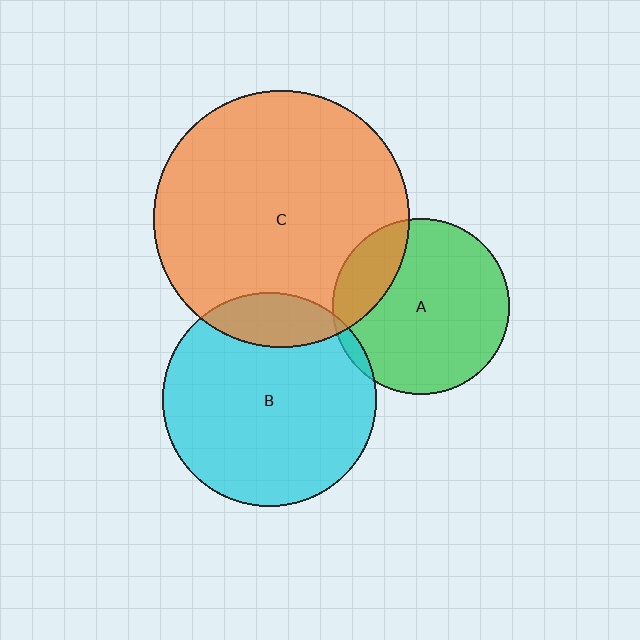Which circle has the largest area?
Circle C (orange).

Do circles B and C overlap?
Yes.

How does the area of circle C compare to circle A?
Approximately 2.1 times.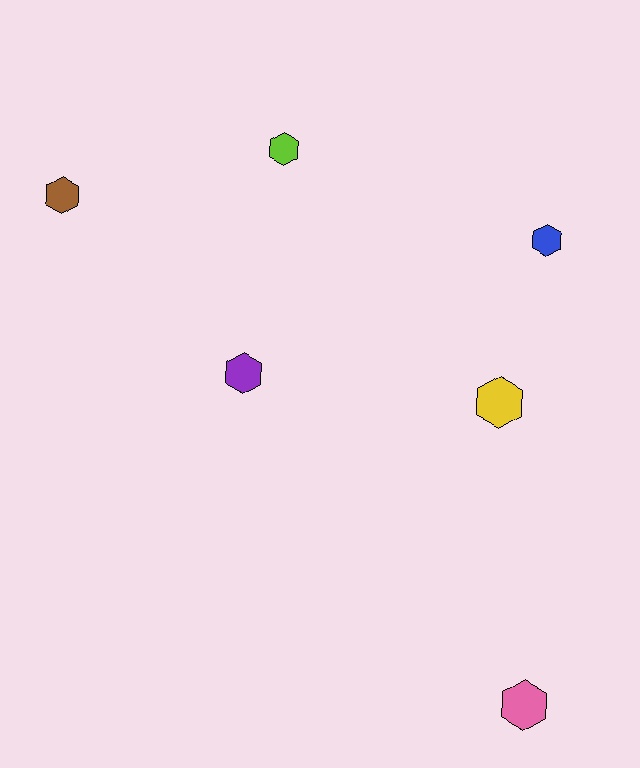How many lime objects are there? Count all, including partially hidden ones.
There is 1 lime object.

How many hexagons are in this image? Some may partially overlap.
There are 6 hexagons.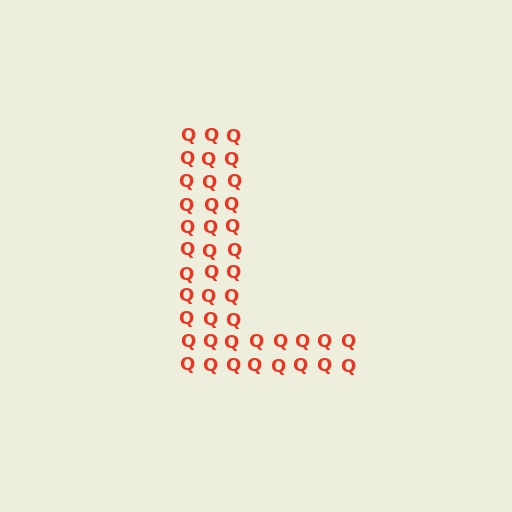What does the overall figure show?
The overall figure shows the letter L.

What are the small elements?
The small elements are letter Q's.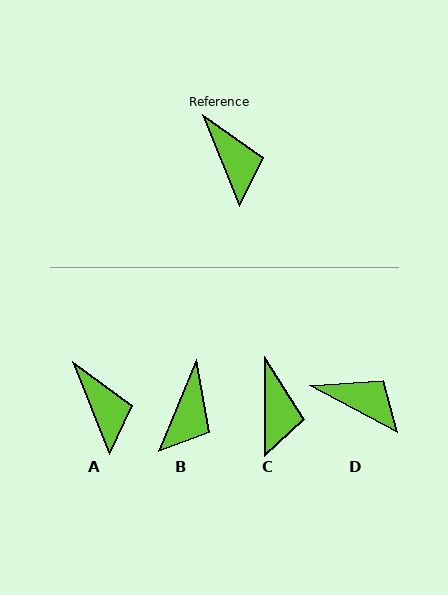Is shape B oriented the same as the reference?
No, it is off by about 44 degrees.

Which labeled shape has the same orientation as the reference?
A.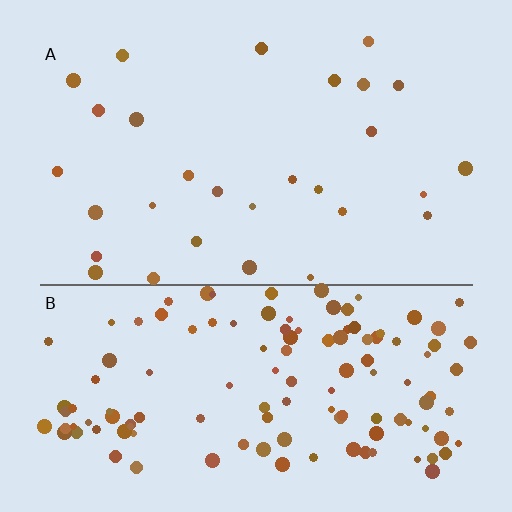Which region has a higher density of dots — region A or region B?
B (the bottom).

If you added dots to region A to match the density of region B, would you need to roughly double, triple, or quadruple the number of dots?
Approximately quadruple.